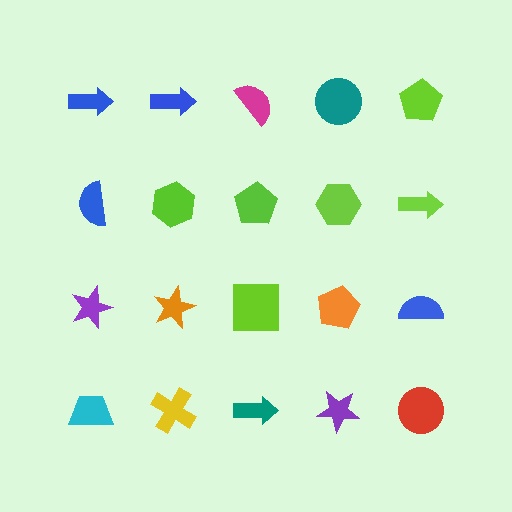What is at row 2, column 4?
A lime hexagon.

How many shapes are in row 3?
5 shapes.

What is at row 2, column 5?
A lime arrow.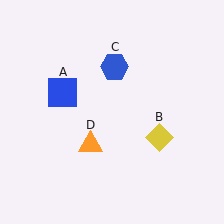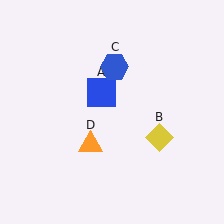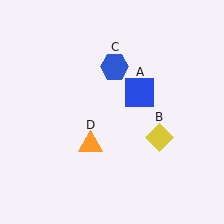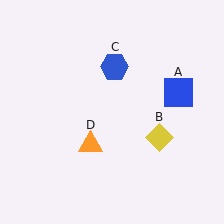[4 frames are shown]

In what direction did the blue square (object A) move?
The blue square (object A) moved right.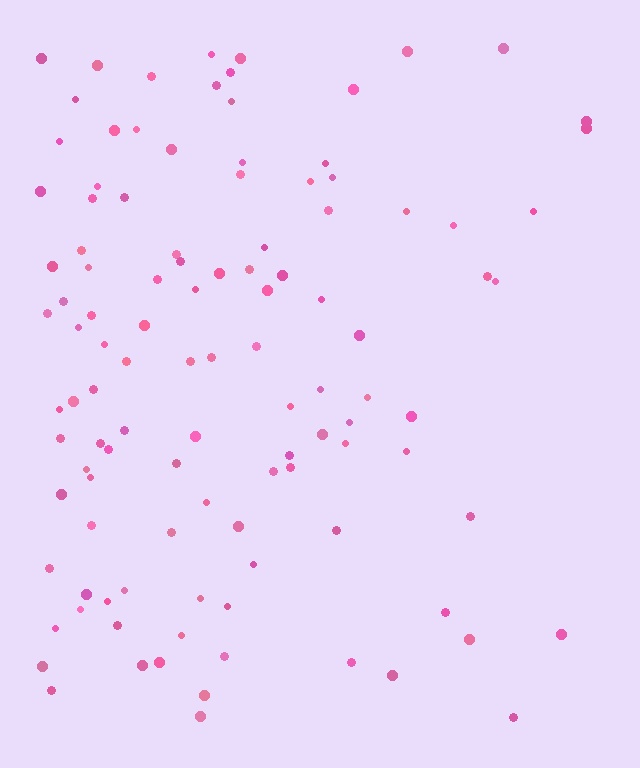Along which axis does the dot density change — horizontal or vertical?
Horizontal.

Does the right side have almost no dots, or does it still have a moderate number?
Still a moderate number, just noticeably fewer than the left.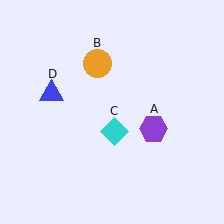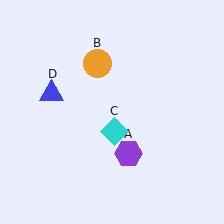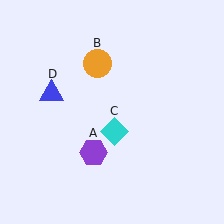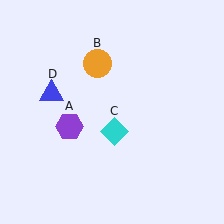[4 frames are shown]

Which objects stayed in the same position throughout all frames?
Orange circle (object B) and cyan diamond (object C) and blue triangle (object D) remained stationary.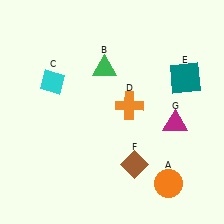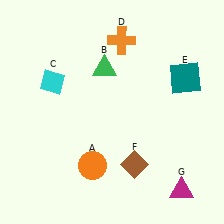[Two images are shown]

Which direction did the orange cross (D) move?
The orange cross (D) moved up.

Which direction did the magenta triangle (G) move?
The magenta triangle (G) moved down.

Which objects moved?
The objects that moved are: the orange circle (A), the orange cross (D), the magenta triangle (G).